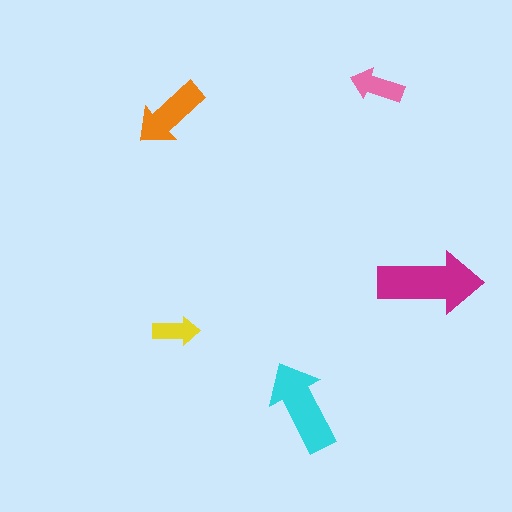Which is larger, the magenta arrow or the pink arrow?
The magenta one.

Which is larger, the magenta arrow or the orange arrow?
The magenta one.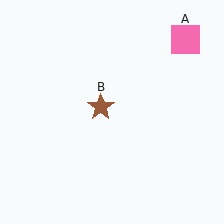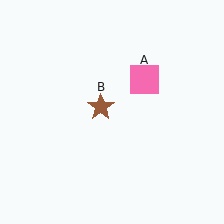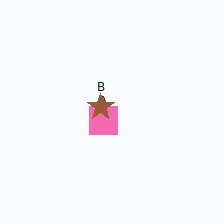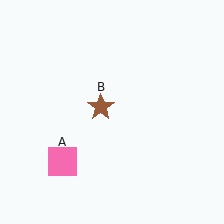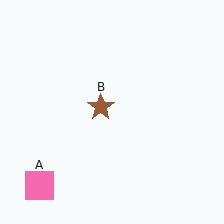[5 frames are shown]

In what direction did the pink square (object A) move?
The pink square (object A) moved down and to the left.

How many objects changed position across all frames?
1 object changed position: pink square (object A).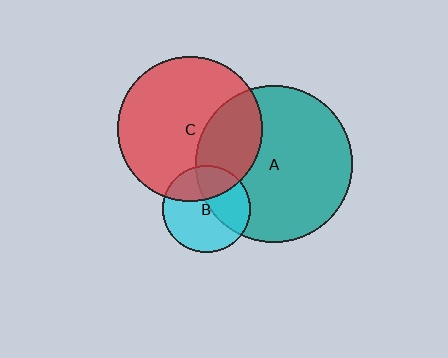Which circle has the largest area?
Circle A (teal).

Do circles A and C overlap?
Yes.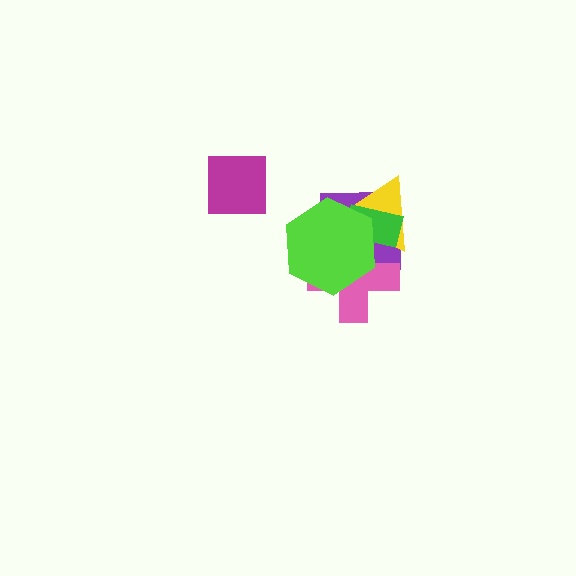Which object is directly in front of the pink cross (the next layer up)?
The yellow triangle is directly in front of the pink cross.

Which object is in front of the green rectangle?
The lime hexagon is in front of the green rectangle.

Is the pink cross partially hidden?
Yes, it is partially covered by another shape.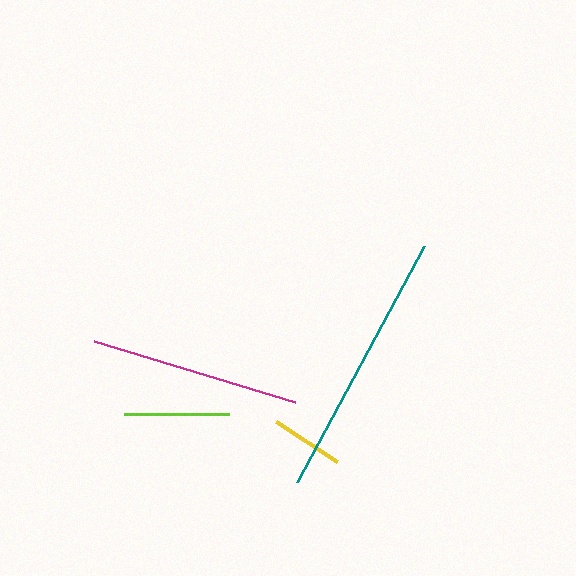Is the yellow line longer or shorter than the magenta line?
The magenta line is longer than the yellow line.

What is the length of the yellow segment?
The yellow segment is approximately 73 pixels long.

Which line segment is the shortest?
The yellow line is the shortest at approximately 73 pixels.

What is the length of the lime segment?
The lime segment is approximately 105 pixels long.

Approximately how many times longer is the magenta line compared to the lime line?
The magenta line is approximately 2.0 times the length of the lime line.